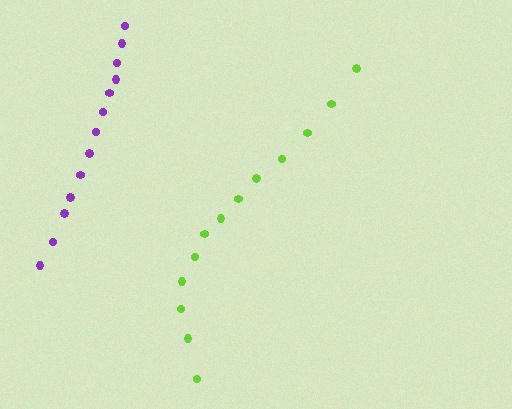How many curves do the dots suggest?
There are 2 distinct paths.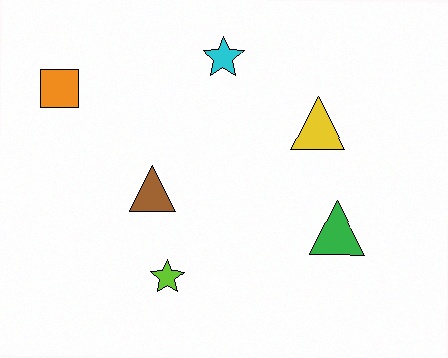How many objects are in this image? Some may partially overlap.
There are 6 objects.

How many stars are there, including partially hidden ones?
There are 2 stars.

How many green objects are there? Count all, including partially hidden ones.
There is 1 green object.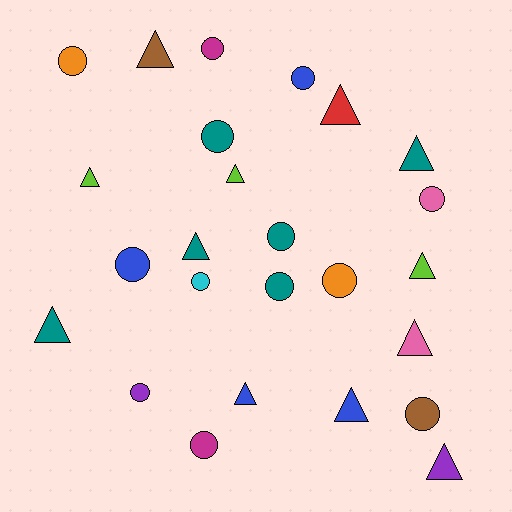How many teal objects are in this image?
There are 6 teal objects.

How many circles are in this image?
There are 13 circles.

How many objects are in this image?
There are 25 objects.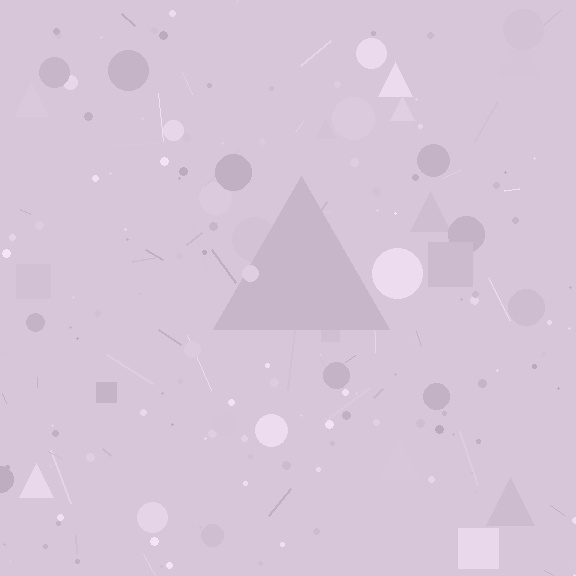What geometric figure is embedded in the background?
A triangle is embedded in the background.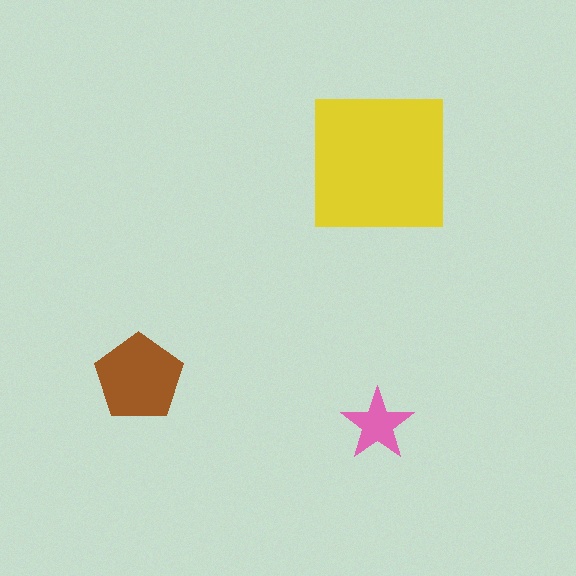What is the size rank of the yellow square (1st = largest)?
1st.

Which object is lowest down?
The pink star is bottommost.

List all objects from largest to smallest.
The yellow square, the brown pentagon, the pink star.